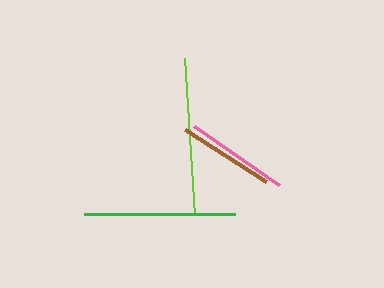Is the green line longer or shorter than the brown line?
The green line is longer than the brown line.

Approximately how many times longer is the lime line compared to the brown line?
The lime line is approximately 1.7 times the length of the brown line.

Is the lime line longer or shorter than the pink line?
The lime line is longer than the pink line.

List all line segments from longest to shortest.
From longest to shortest: lime, green, pink, brown.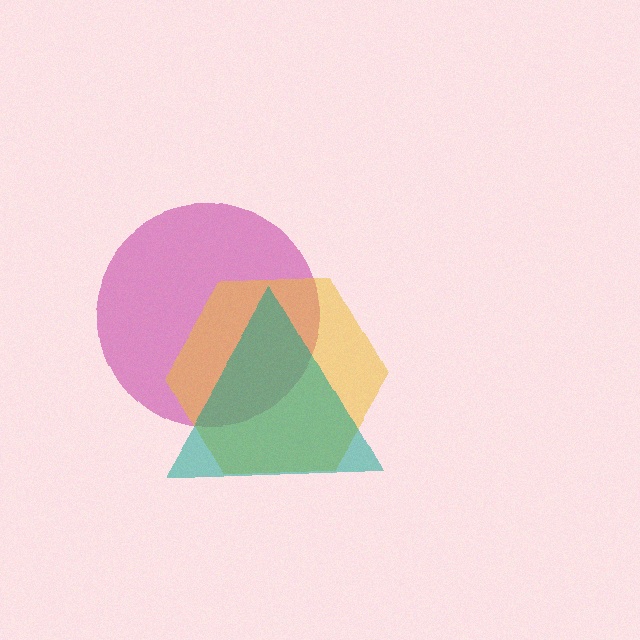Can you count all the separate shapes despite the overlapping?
Yes, there are 3 separate shapes.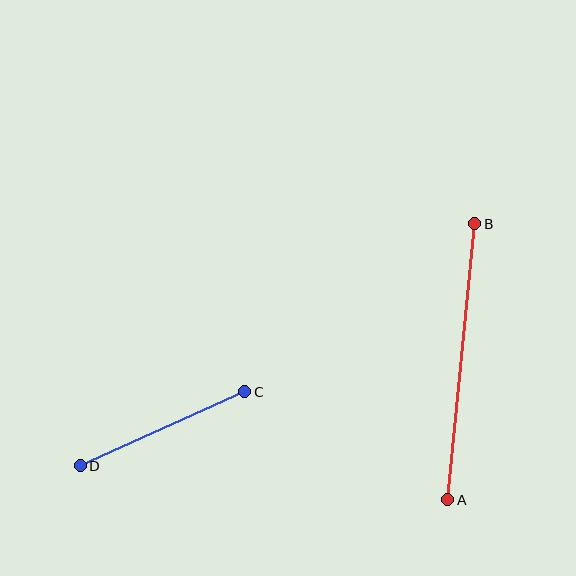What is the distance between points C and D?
The distance is approximately 180 pixels.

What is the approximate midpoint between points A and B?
The midpoint is at approximately (461, 362) pixels.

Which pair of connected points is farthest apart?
Points A and B are farthest apart.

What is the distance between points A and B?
The distance is approximately 277 pixels.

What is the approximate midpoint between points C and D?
The midpoint is at approximately (163, 429) pixels.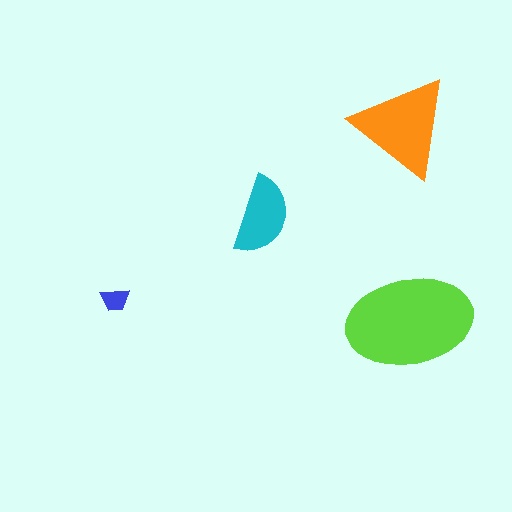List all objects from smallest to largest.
The blue trapezoid, the cyan semicircle, the orange triangle, the lime ellipse.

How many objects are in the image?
There are 4 objects in the image.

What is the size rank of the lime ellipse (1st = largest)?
1st.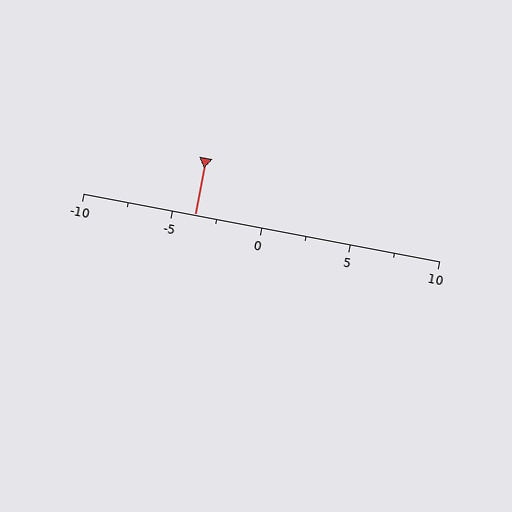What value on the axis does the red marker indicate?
The marker indicates approximately -3.8.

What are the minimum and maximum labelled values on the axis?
The axis runs from -10 to 10.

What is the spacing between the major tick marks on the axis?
The major ticks are spaced 5 apart.